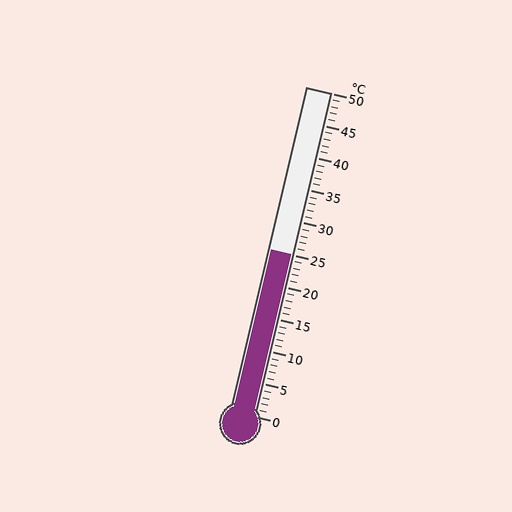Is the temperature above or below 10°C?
The temperature is above 10°C.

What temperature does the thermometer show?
The thermometer shows approximately 25°C.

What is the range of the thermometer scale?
The thermometer scale ranges from 0°C to 50°C.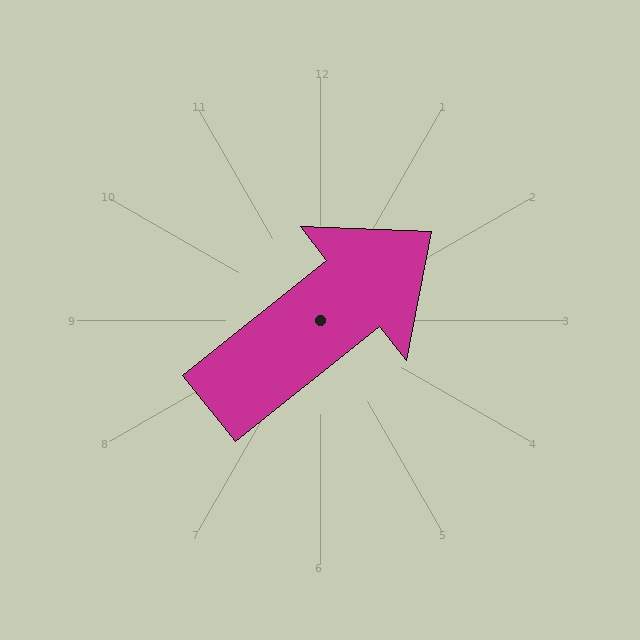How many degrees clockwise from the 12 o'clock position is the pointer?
Approximately 51 degrees.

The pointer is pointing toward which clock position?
Roughly 2 o'clock.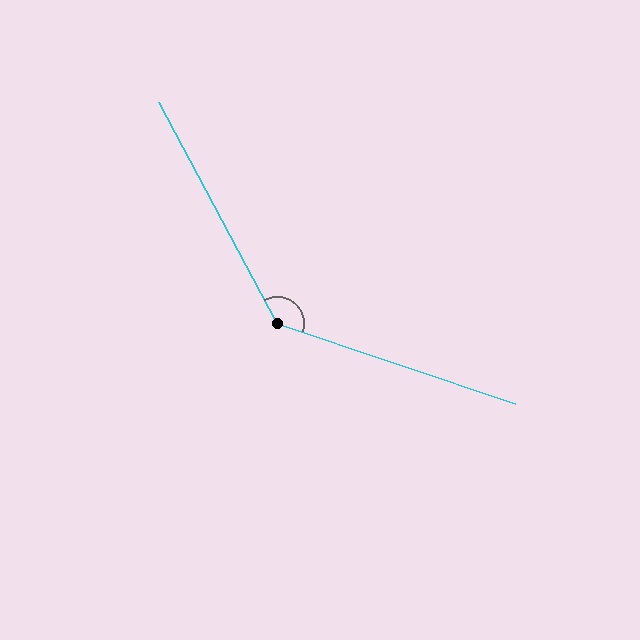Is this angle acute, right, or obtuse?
It is obtuse.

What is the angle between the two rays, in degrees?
Approximately 137 degrees.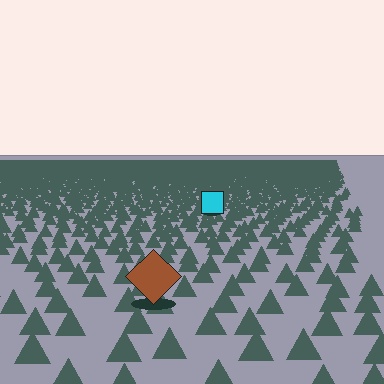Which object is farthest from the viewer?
The cyan square is farthest from the viewer. It appears smaller and the ground texture around it is denser.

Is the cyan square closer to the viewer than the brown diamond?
No. The brown diamond is closer — you can tell from the texture gradient: the ground texture is coarser near it.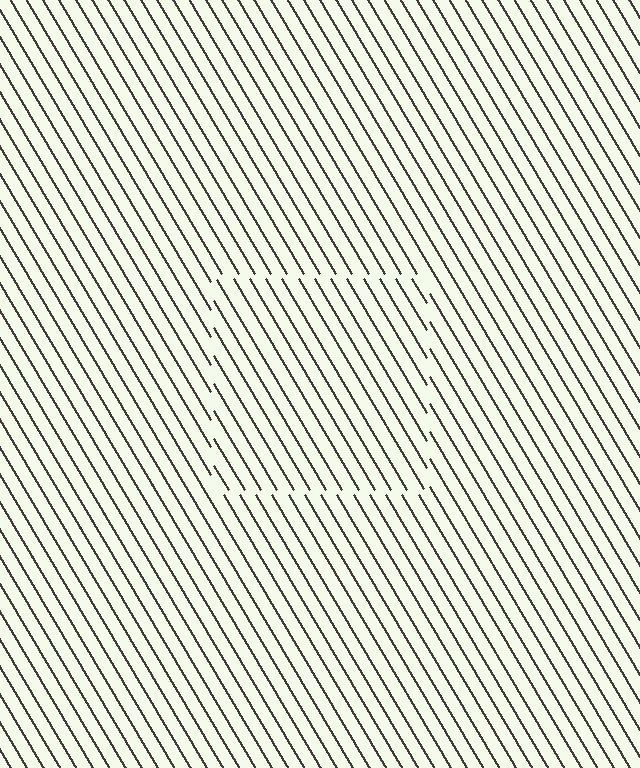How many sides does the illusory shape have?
4 sides — the line-ends trace a square.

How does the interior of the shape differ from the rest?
The interior of the shape contains the same grating, shifted by half a period — the contour is defined by the phase discontinuity where line-ends from the inner and outer gratings abut.